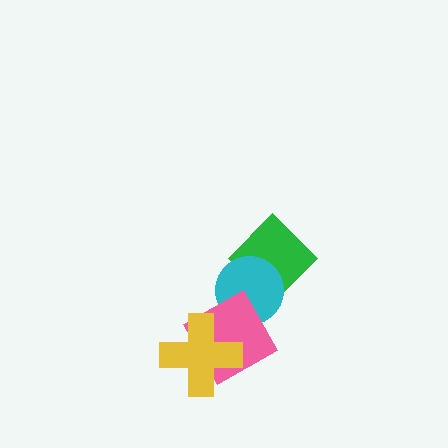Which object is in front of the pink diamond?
The yellow cross is in front of the pink diamond.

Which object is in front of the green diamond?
The cyan circle is in front of the green diamond.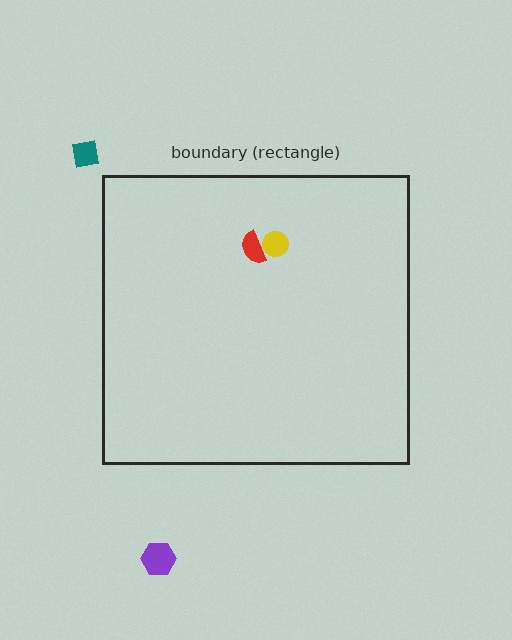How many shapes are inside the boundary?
2 inside, 2 outside.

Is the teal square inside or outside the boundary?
Outside.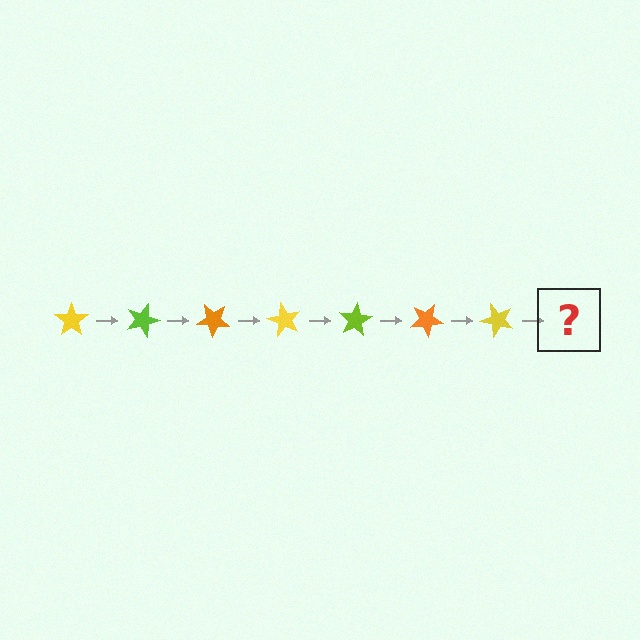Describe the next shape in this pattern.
It should be a lime star, rotated 140 degrees from the start.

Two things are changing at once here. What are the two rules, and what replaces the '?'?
The two rules are that it rotates 20 degrees each step and the color cycles through yellow, lime, and orange. The '?' should be a lime star, rotated 140 degrees from the start.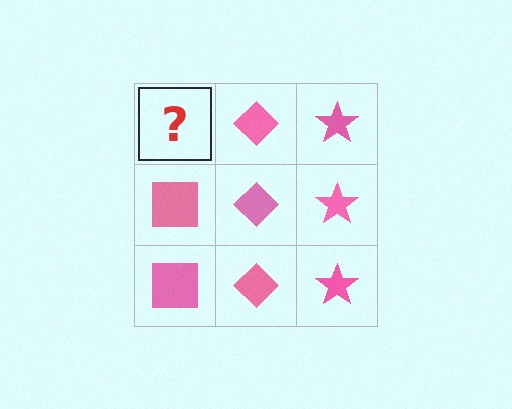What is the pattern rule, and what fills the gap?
The rule is that each column has a consistent shape. The gap should be filled with a pink square.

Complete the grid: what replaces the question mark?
The question mark should be replaced with a pink square.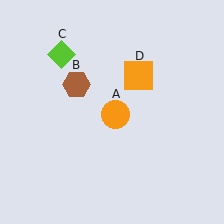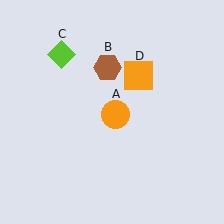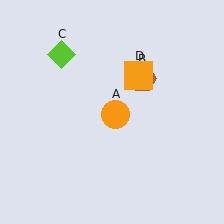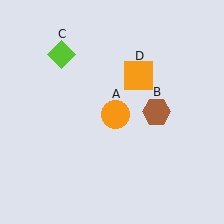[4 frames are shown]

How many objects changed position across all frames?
1 object changed position: brown hexagon (object B).